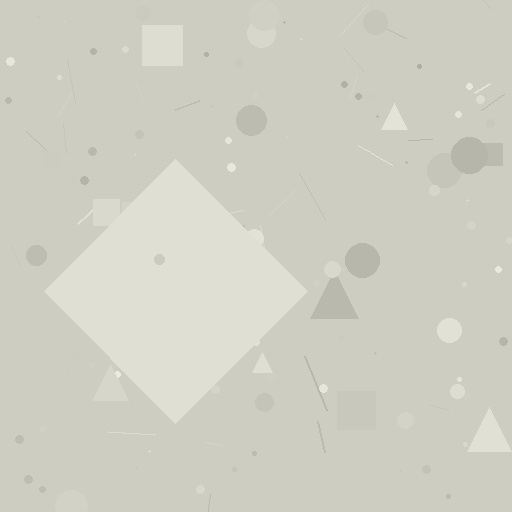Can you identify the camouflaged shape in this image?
The camouflaged shape is a diamond.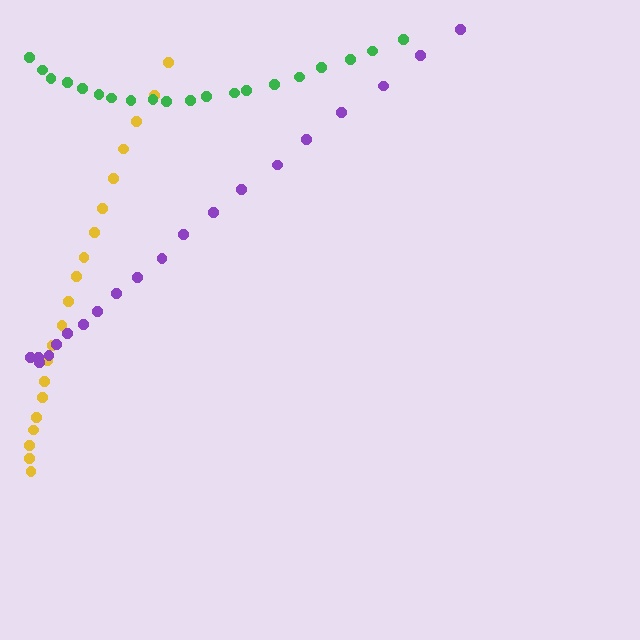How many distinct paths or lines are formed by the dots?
There are 3 distinct paths.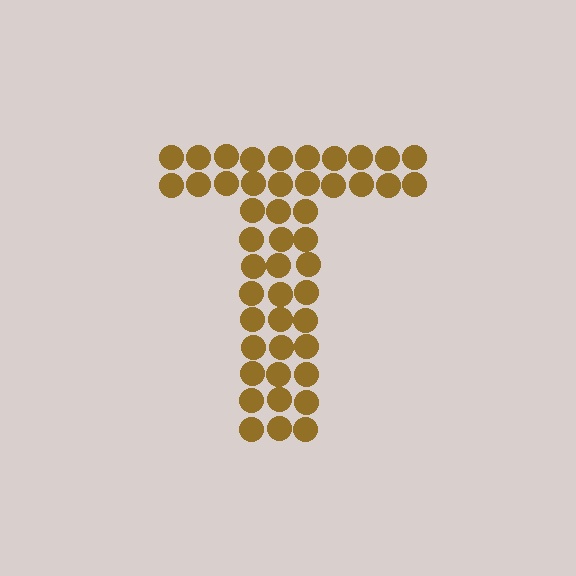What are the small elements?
The small elements are circles.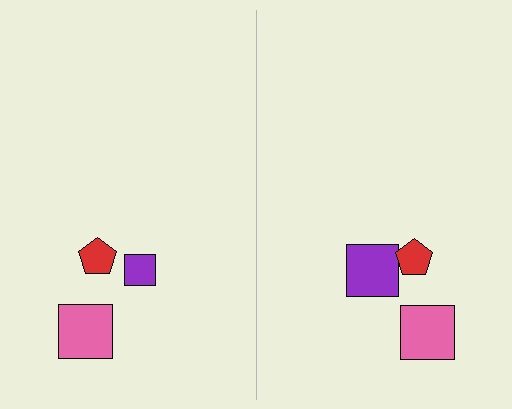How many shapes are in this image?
There are 6 shapes in this image.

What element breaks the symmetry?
The purple square on the right side has a different size than its mirror counterpart.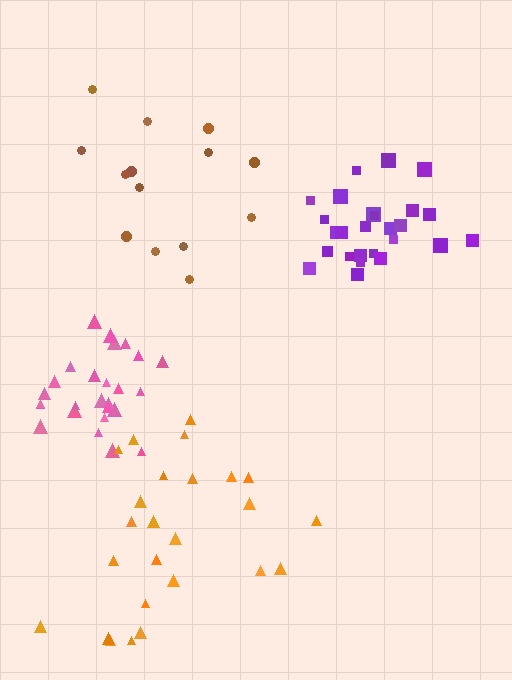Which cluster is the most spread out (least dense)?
Brown.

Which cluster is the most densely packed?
Pink.